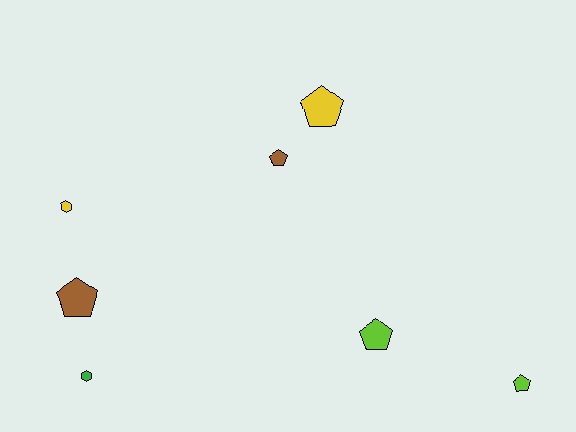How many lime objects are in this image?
There are 2 lime objects.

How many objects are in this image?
There are 7 objects.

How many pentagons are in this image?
There are 5 pentagons.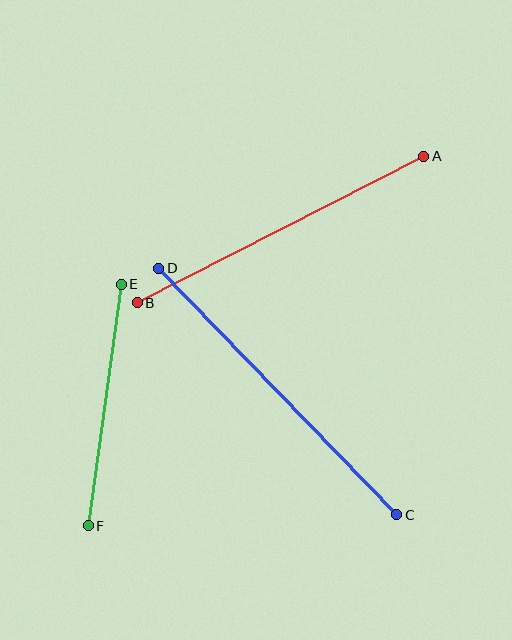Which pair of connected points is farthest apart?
Points C and D are farthest apart.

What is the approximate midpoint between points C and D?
The midpoint is at approximately (278, 392) pixels.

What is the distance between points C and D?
The distance is approximately 343 pixels.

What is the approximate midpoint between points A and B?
The midpoint is at approximately (281, 230) pixels.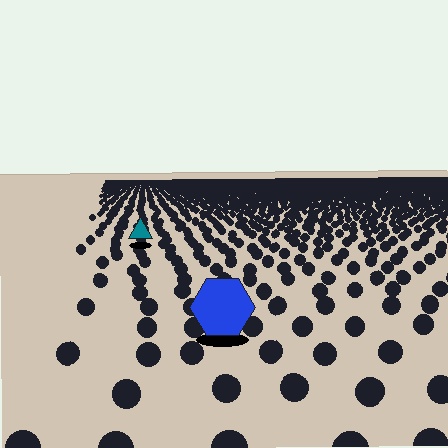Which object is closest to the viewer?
The blue hexagon is closest. The texture marks near it are larger and more spread out.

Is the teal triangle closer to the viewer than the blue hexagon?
No. The blue hexagon is closer — you can tell from the texture gradient: the ground texture is coarser near it.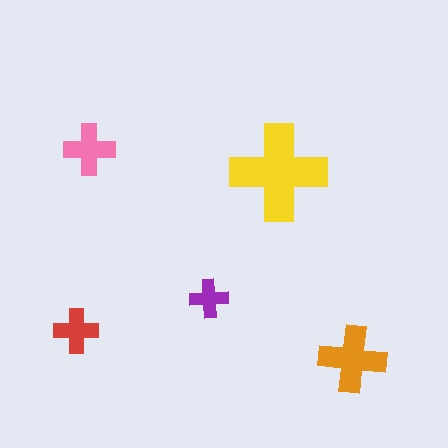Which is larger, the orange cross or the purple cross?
The orange one.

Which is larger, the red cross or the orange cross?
The orange one.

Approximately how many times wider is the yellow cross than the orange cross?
About 1.5 times wider.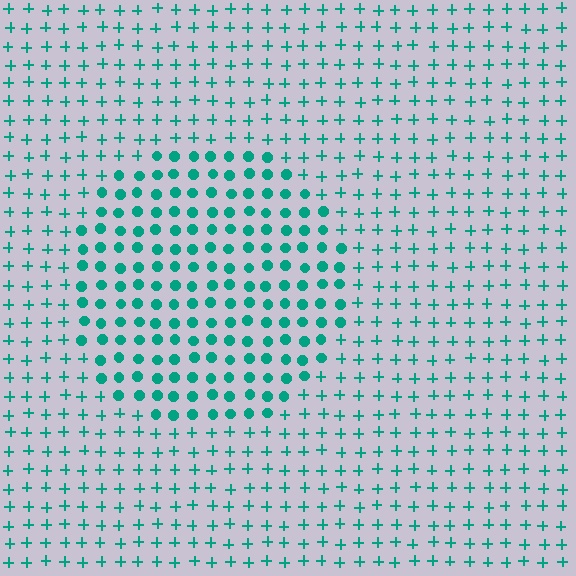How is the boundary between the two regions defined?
The boundary is defined by a change in element shape: circles inside vs. plus signs outside. All elements share the same color and spacing.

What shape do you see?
I see a circle.